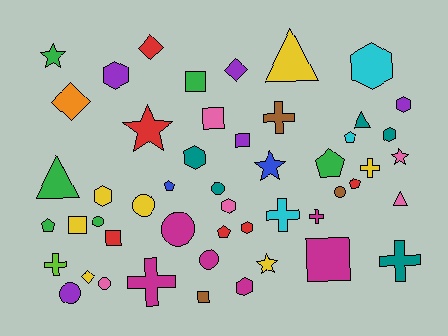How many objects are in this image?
There are 50 objects.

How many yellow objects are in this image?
There are 7 yellow objects.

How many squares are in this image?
There are 7 squares.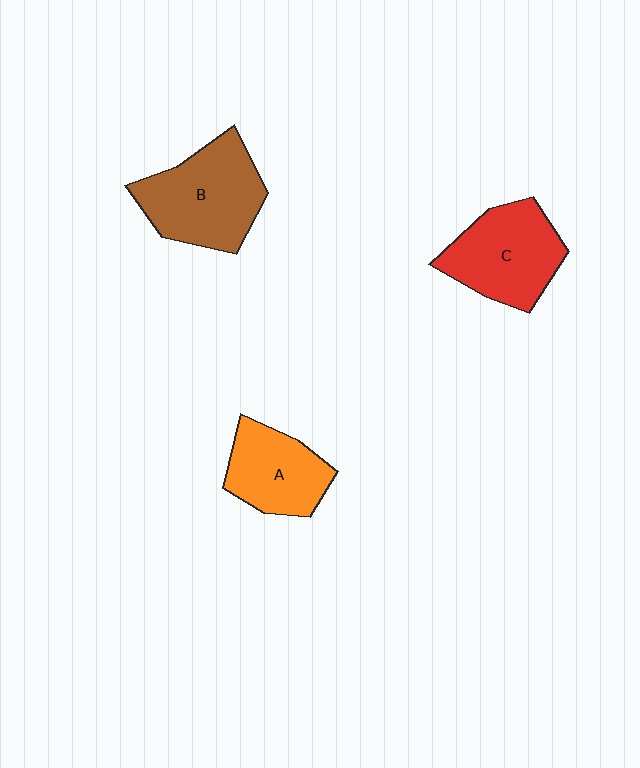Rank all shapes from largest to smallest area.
From largest to smallest: B (brown), C (red), A (orange).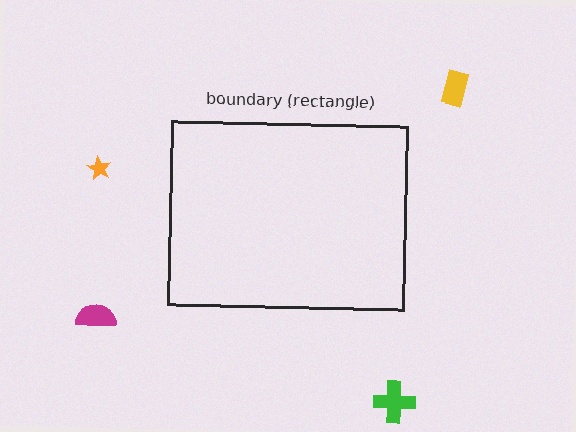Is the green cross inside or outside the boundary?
Outside.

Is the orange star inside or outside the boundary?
Outside.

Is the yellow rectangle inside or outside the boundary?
Outside.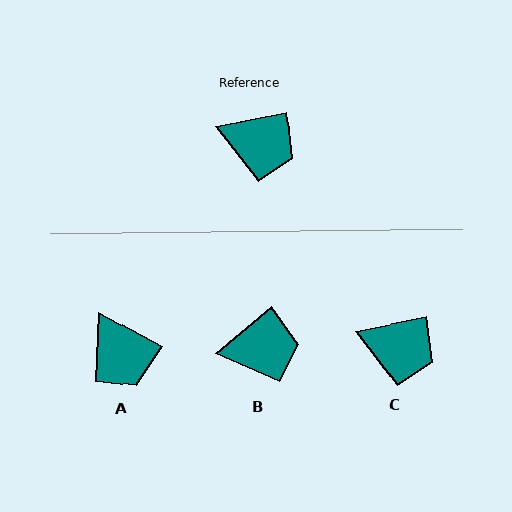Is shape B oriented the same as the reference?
No, it is off by about 28 degrees.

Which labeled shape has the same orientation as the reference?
C.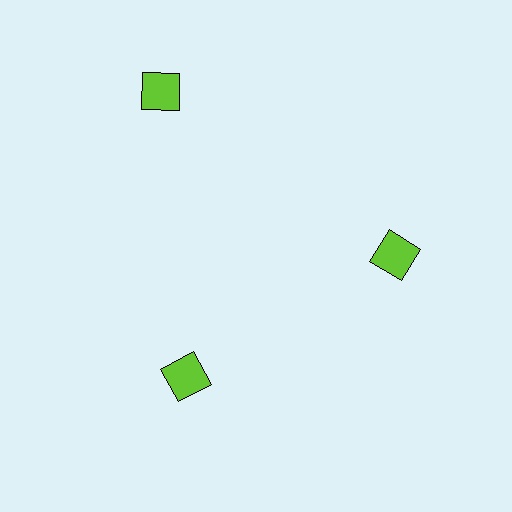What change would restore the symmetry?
The symmetry would be restored by moving it inward, back onto the ring so that all 3 squares sit at equal angles and equal distance from the center.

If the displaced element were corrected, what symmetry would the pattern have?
It would have 3-fold rotational symmetry — the pattern would map onto itself every 120 degrees.